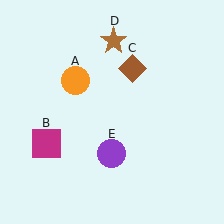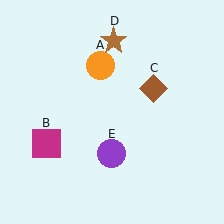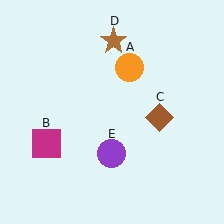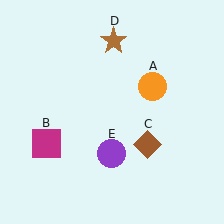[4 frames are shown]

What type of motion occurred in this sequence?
The orange circle (object A), brown diamond (object C) rotated clockwise around the center of the scene.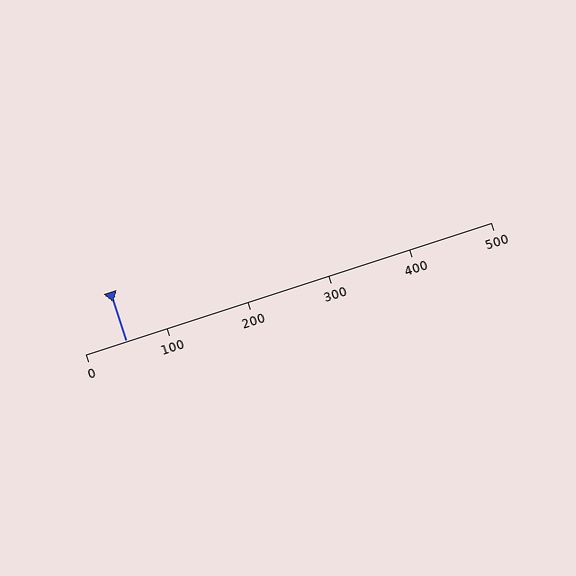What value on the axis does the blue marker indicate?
The marker indicates approximately 50.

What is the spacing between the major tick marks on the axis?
The major ticks are spaced 100 apart.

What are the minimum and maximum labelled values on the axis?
The axis runs from 0 to 500.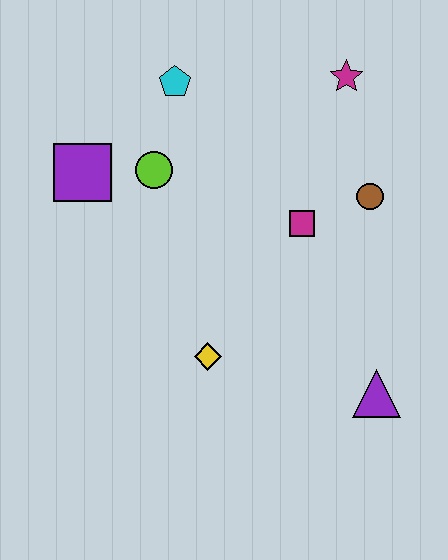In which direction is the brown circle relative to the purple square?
The brown circle is to the right of the purple square.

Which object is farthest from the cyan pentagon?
The purple triangle is farthest from the cyan pentagon.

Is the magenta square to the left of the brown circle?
Yes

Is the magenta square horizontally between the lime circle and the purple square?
No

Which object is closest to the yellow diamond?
The magenta square is closest to the yellow diamond.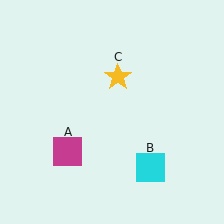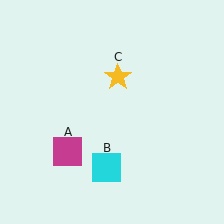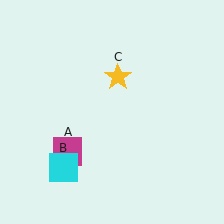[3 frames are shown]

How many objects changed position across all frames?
1 object changed position: cyan square (object B).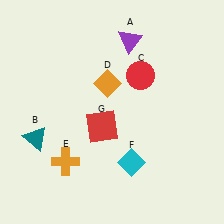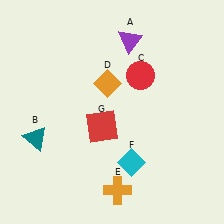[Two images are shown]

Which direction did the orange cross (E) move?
The orange cross (E) moved right.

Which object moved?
The orange cross (E) moved right.